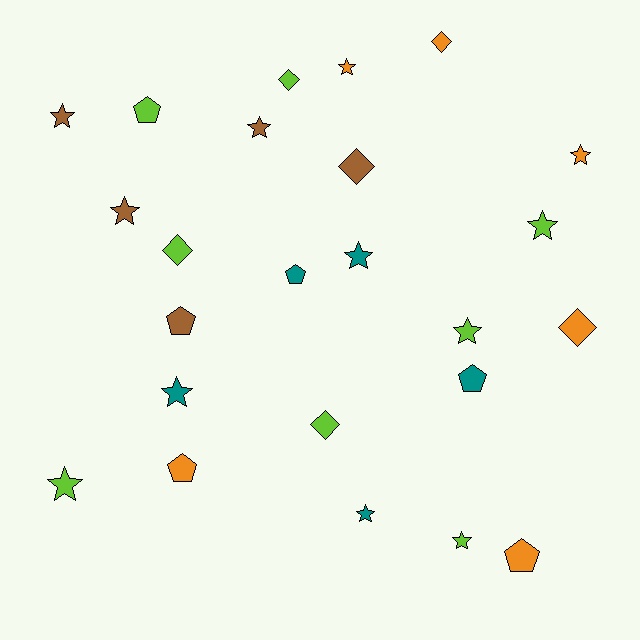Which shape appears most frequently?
Star, with 12 objects.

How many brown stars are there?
There are 3 brown stars.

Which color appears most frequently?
Lime, with 8 objects.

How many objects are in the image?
There are 24 objects.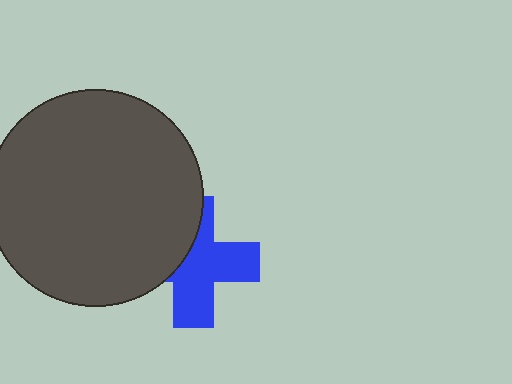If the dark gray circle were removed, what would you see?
You would see the complete blue cross.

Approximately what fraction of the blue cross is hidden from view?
Roughly 39% of the blue cross is hidden behind the dark gray circle.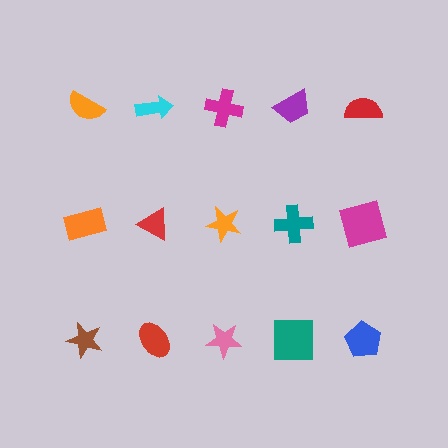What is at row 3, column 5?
A blue pentagon.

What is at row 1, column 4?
A purple trapezoid.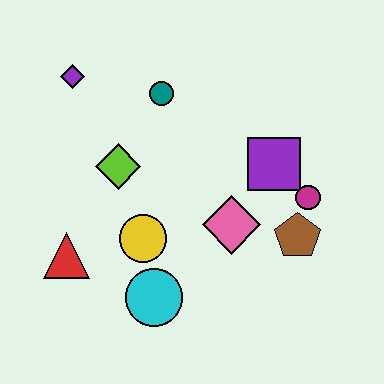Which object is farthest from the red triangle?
The magenta circle is farthest from the red triangle.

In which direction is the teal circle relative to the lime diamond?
The teal circle is above the lime diamond.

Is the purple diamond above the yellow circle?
Yes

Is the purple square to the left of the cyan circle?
No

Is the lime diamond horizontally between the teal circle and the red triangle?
Yes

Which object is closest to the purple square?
The magenta circle is closest to the purple square.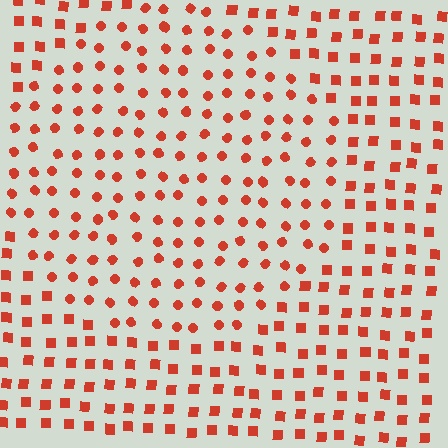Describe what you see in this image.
The image is filled with small red elements arranged in a uniform grid. A circle-shaped region contains circles, while the surrounding area contains squares. The boundary is defined purely by the change in element shape.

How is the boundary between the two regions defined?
The boundary is defined by a change in element shape: circles inside vs. squares outside. All elements share the same color and spacing.